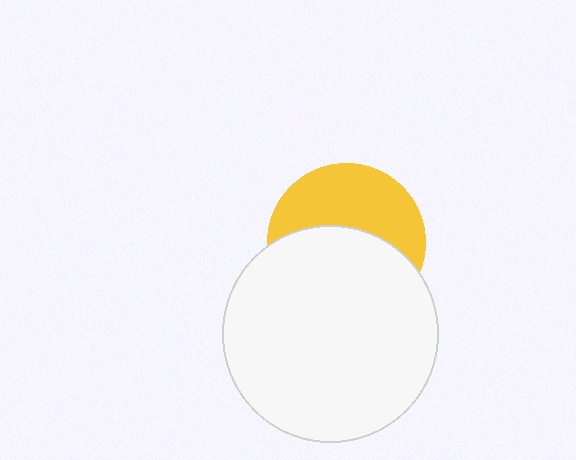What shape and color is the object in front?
The object in front is a white circle.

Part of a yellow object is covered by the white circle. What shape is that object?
It is a circle.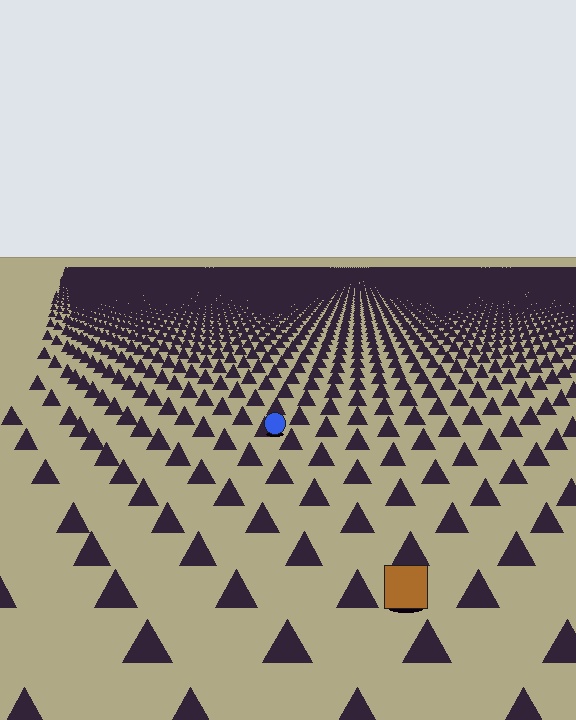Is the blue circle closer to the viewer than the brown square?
No. The brown square is closer — you can tell from the texture gradient: the ground texture is coarser near it.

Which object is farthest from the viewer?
The blue circle is farthest from the viewer. It appears smaller and the ground texture around it is denser.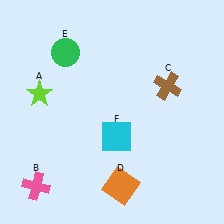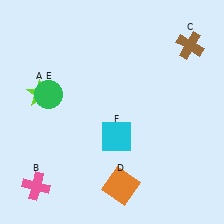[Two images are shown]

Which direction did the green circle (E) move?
The green circle (E) moved down.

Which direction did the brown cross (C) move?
The brown cross (C) moved up.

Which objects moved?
The objects that moved are: the brown cross (C), the green circle (E).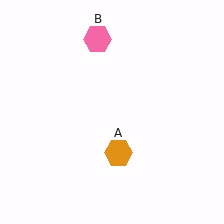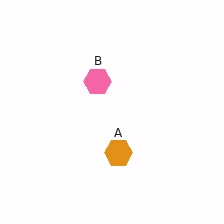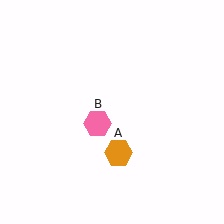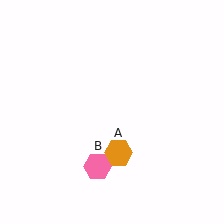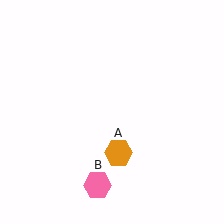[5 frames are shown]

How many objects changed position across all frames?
1 object changed position: pink hexagon (object B).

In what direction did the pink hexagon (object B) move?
The pink hexagon (object B) moved down.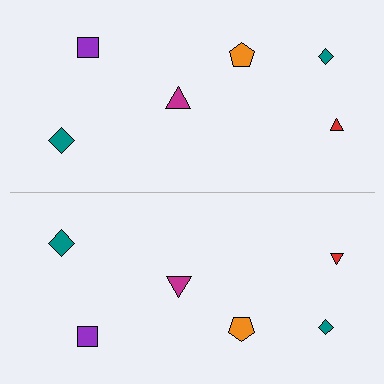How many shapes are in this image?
There are 12 shapes in this image.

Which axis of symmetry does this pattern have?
The pattern has a horizontal axis of symmetry running through the center of the image.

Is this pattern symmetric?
Yes, this pattern has bilateral (reflection) symmetry.